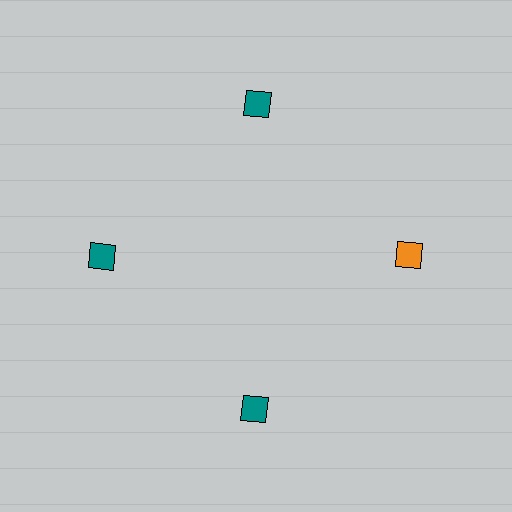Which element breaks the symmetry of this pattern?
The orange diamond at roughly the 3 o'clock position breaks the symmetry. All other shapes are teal diamonds.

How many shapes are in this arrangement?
There are 4 shapes arranged in a ring pattern.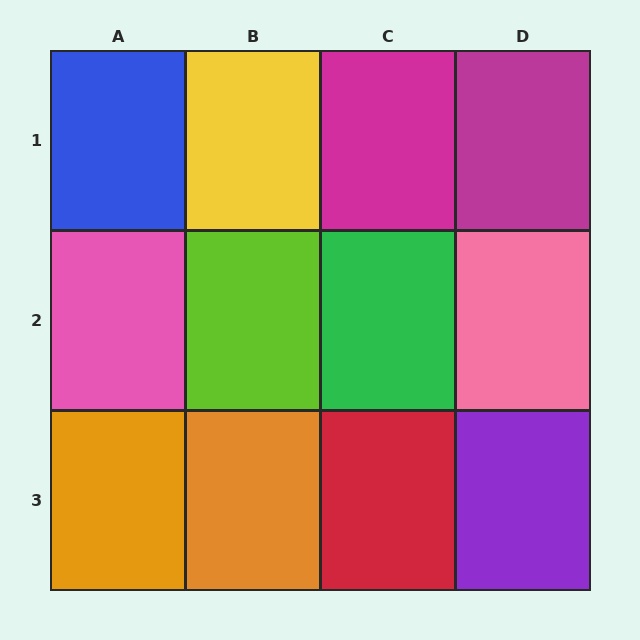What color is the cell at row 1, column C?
Magenta.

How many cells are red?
1 cell is red.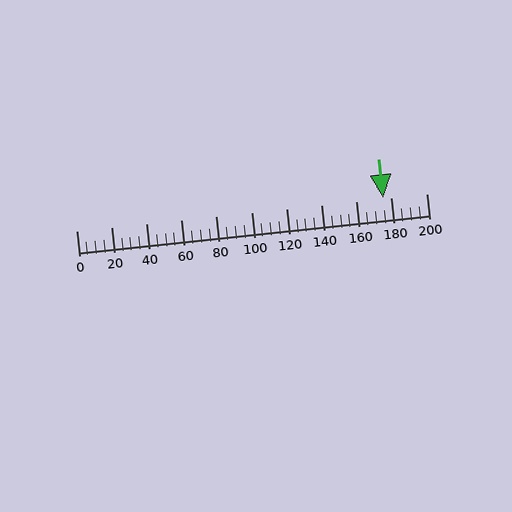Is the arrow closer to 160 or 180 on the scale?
The arrow is closer to 180.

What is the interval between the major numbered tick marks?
The major tick marks are spaced 20 units apart.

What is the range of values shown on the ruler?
The ruler shows values from 0 to 200.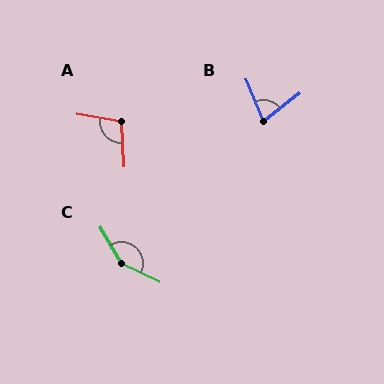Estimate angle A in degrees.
Approximately 103 degrees.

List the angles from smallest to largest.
B (74°), A (103°), C (146°).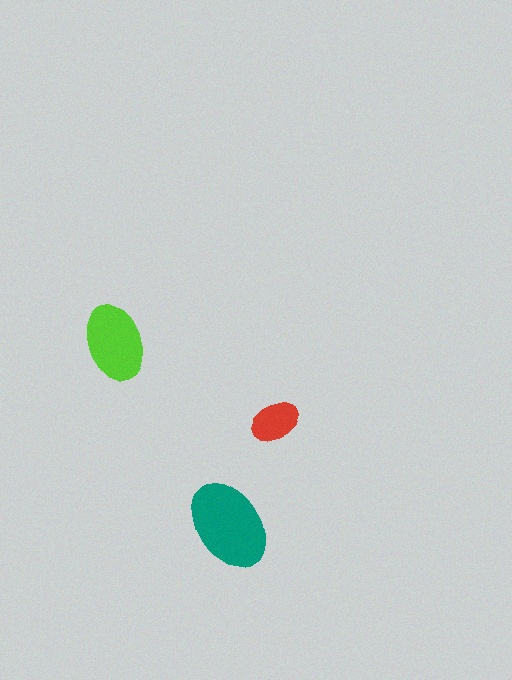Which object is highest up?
The lime ellipse is topmost.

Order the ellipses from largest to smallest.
the teal one, the lime one, the red one.